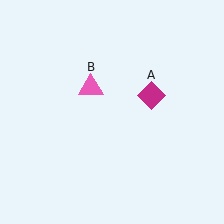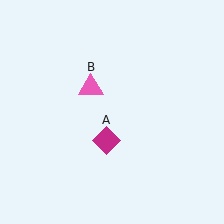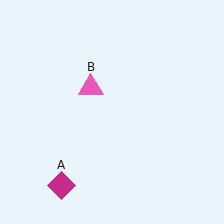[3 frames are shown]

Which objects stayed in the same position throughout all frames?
Pink triangle (object B) remained stationary.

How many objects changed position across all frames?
1 object changed position: magenta diamond (object A).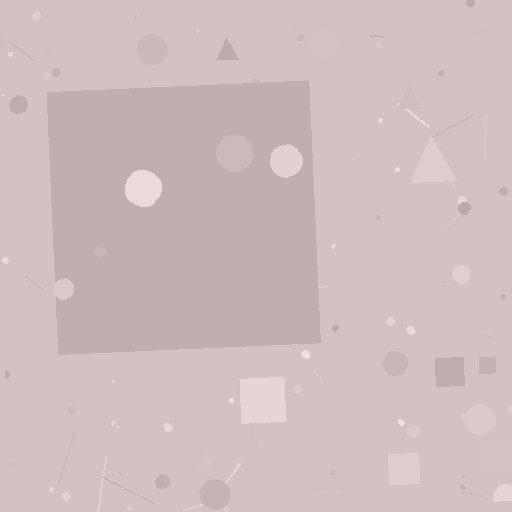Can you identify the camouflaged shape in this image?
The camouflaged shape is a square.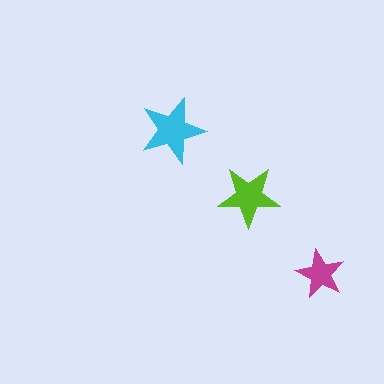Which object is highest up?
The cyan star is topmost.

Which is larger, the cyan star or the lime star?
The cyan one.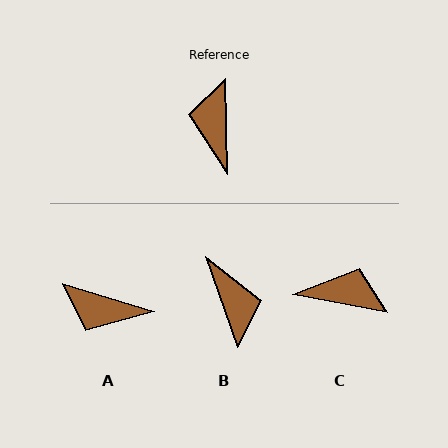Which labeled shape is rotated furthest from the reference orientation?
B, about 162 degrees away.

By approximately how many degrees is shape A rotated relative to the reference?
Approximately 72 degrees counter-clockwise.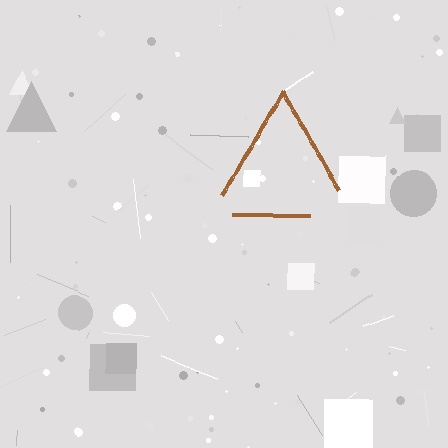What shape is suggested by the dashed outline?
The dashed outline suggests a triangle.